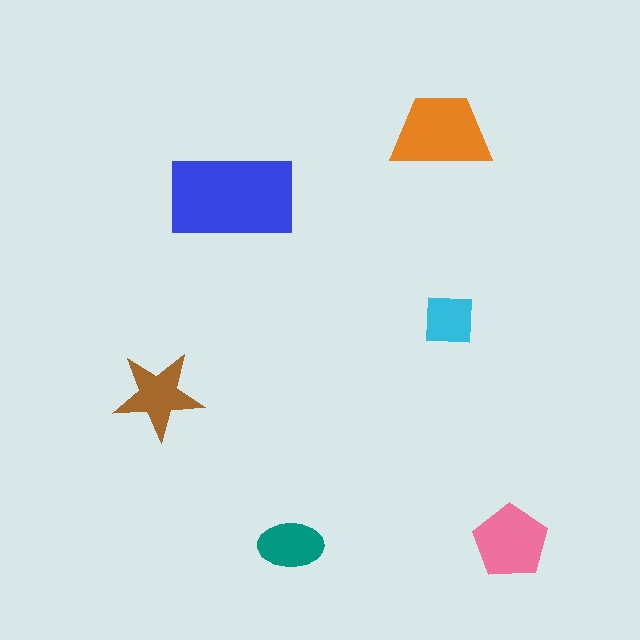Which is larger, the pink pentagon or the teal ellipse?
The pink pentagon.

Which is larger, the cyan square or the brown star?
The brown star.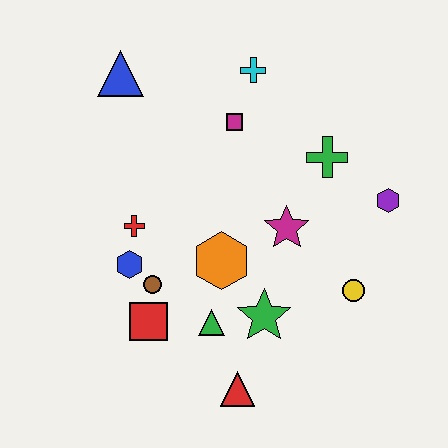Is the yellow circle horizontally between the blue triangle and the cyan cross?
No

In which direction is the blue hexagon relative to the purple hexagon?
The blue hexagon is to the left of the purple hexagon.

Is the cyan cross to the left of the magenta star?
Yes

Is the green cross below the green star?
No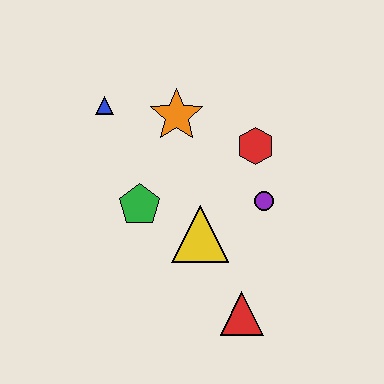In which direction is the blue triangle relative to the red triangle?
The blue triangle is above the red triangle.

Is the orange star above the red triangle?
Yes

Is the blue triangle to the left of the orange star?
Yes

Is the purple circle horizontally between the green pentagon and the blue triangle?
No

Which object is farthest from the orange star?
The red triangle is farthest from the orange star.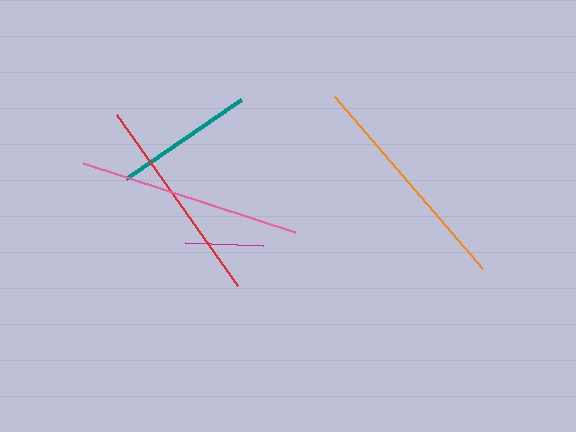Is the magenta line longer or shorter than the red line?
The red line is longer than the magenta line.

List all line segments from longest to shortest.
From longest to shortest: orange, pink, red, teal, magenta.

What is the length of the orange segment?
The orange segment is approximately 227 pixels long.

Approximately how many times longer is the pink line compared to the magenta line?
The pink line is approximately 2.9 times the length of the magenta line.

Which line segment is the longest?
The orange line is the longest at approximately 227 pixels.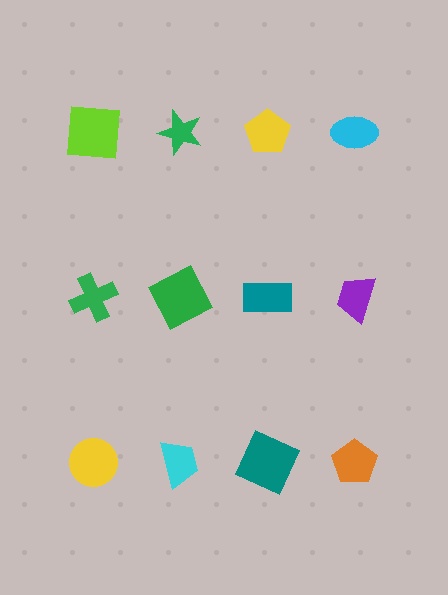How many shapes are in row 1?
4 shapes.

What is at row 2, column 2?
A green square.